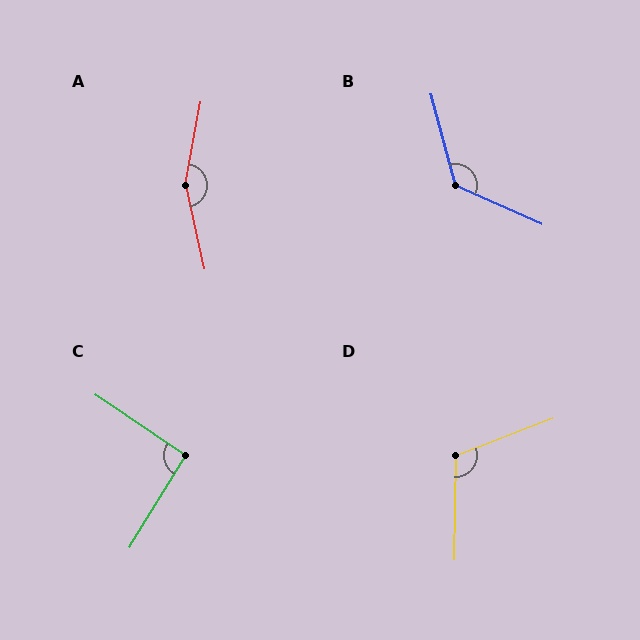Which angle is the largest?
A, at approximately 157 degrees.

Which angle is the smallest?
C, at approximately 93 degrees.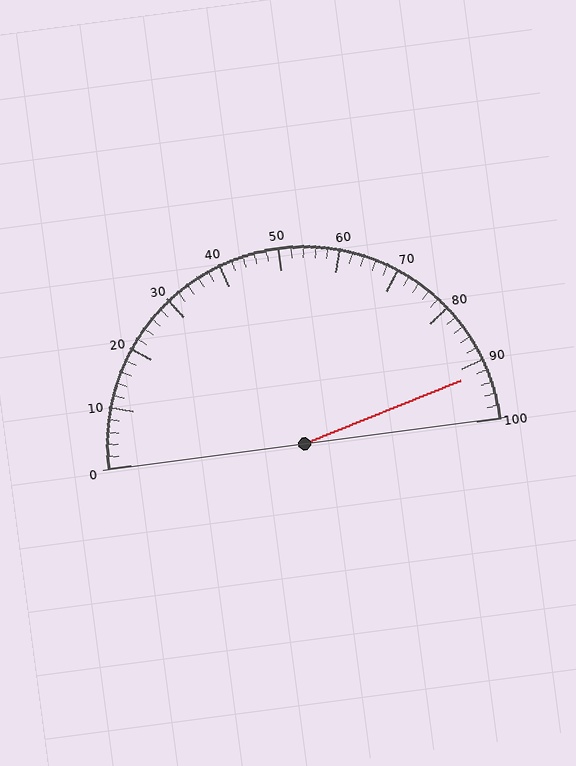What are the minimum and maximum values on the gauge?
The gauge ranges from 0 to 100.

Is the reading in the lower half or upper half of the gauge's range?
The reading is in the upper half of the range (0 to 100).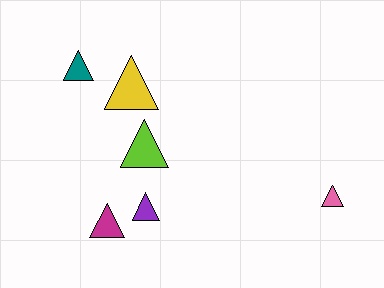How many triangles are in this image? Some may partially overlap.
There are 6 triangles.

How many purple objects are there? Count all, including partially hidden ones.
There is 1 purple object.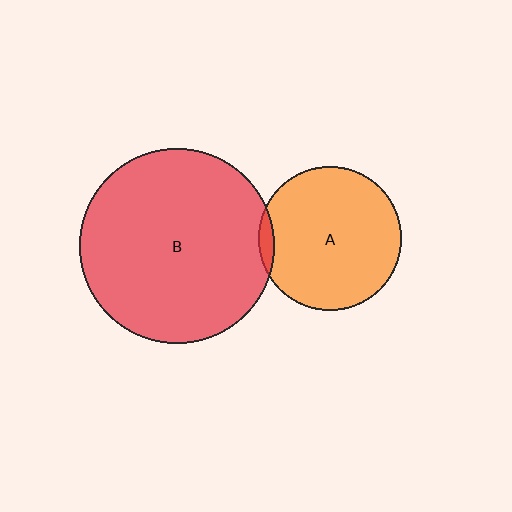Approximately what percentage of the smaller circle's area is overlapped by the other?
Approximately 5%.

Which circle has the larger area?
Circle B (red).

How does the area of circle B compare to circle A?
Approximately 1.9 times.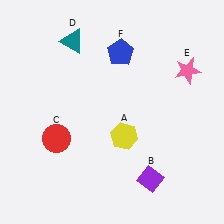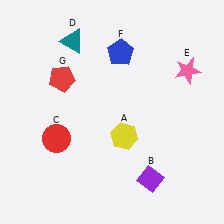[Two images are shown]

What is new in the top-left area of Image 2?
A red pentagon (G) was added in the top-left area of Image 2.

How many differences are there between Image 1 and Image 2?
There is 1 difference between the two images.